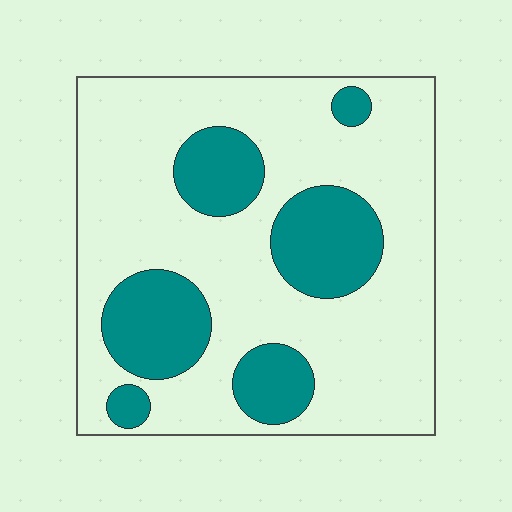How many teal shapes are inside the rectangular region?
6.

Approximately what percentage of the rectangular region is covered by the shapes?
Approximately 25%.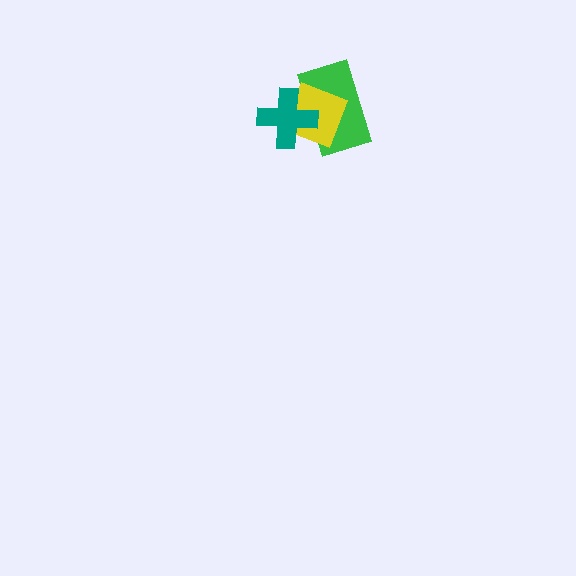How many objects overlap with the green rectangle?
2 objects overlap with the green rectangle.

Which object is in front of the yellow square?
The teal cross is in front of the yellow square.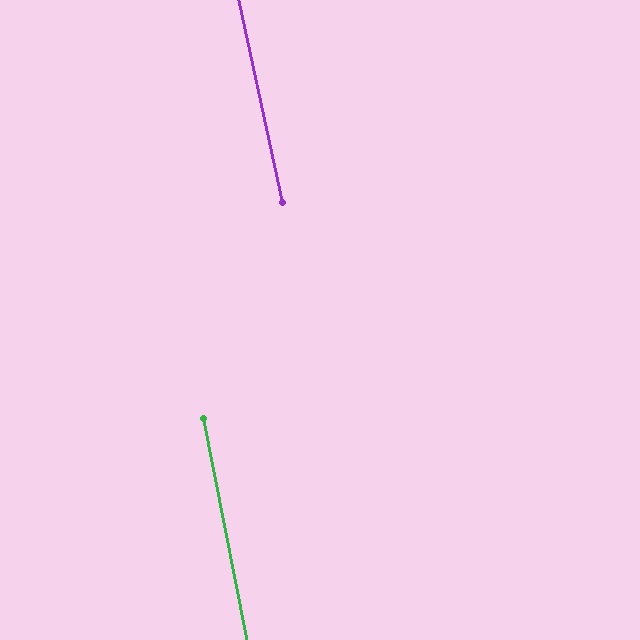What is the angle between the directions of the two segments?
Approximately 1 degree.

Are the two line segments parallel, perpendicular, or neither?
Parallel — their directions differ by only 1.1°.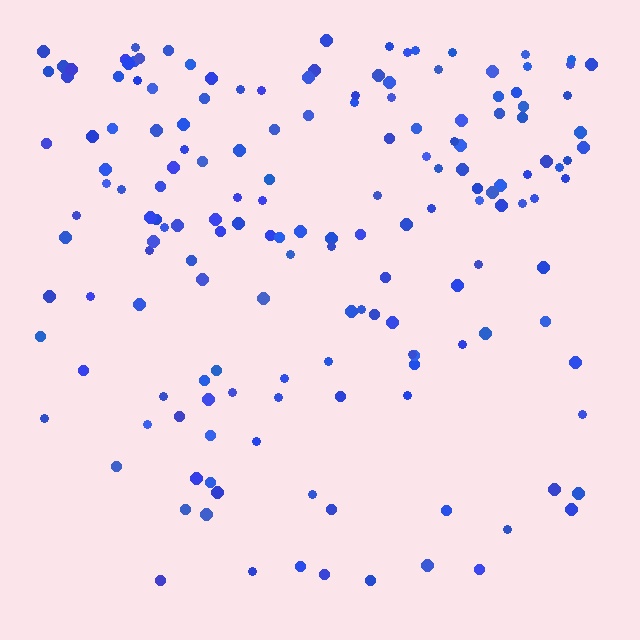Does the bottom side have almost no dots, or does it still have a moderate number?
Still a moderate number, just noticeably fewer than the top.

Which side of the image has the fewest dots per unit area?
The bottom.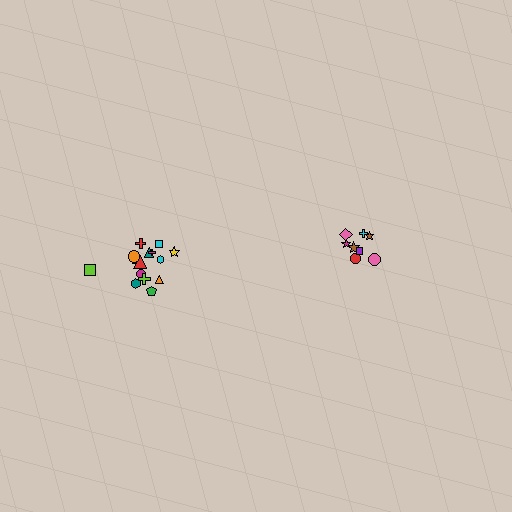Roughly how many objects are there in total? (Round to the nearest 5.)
Roughly 25 objects in total.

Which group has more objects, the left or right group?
The left group.